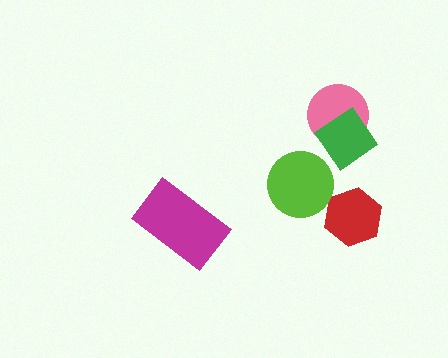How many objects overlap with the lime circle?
0 objects overlap with the lime circle.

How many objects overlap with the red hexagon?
0 objects overlap with the red hexagon.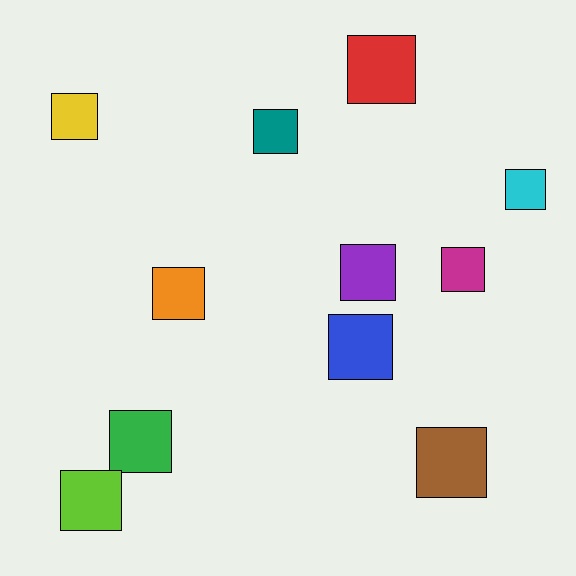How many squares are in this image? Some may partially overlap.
There are 11 squares.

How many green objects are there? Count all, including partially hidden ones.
There is 1 green object.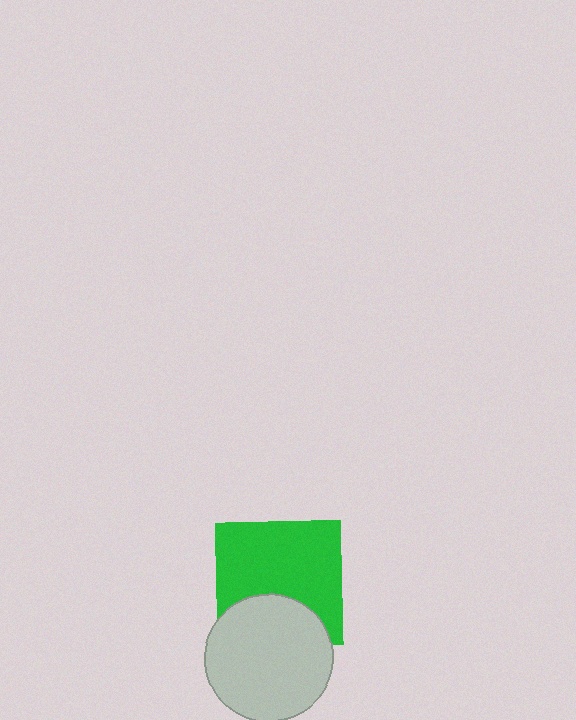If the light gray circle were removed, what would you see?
You would see the complete green square.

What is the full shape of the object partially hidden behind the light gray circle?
The partially hidden object is a green square.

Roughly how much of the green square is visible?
Most of it is visible (roughly 69%).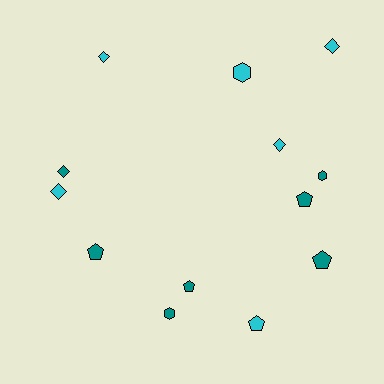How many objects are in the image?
There are 13 objects.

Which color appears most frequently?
Teal, with 7 objects.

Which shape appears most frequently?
Pentagon, with 5 objects.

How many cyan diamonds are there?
There are 4 cyan diamonds.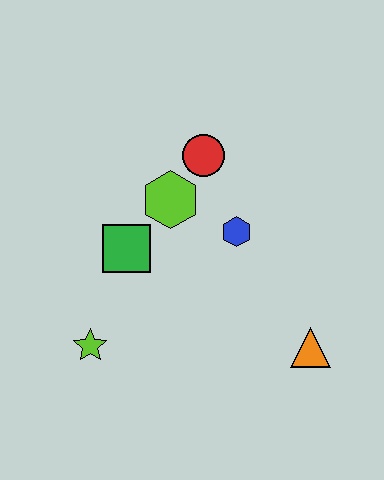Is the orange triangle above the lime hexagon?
No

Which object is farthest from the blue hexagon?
The lime star is farthest from the blue hexagon.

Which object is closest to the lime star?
The green square is closest to the lime star.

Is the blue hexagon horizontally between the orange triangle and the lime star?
Yes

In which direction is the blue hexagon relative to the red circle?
The blue hexagon is below the red circle.